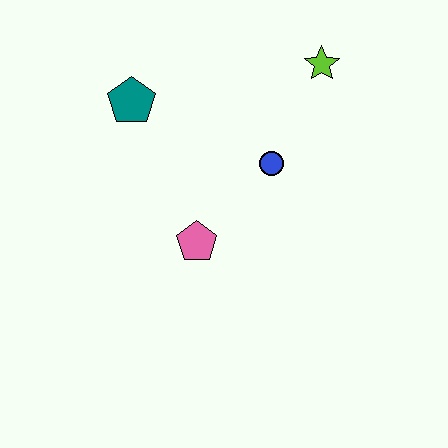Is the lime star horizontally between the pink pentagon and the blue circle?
No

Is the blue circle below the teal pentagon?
Yes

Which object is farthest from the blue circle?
The teal pentagon is farthest from the blue circle.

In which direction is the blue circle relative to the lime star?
The blue circle is below the lime star.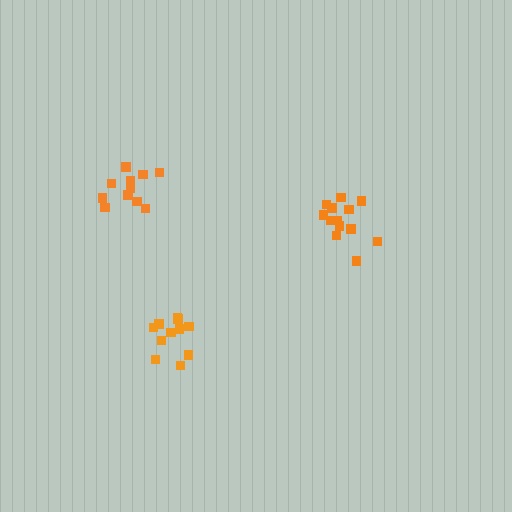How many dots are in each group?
Group 1: 11 dots, Group 2: 11 dots, Group 3: 13 dots (35 total).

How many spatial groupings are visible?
There are 3 spatial groupings.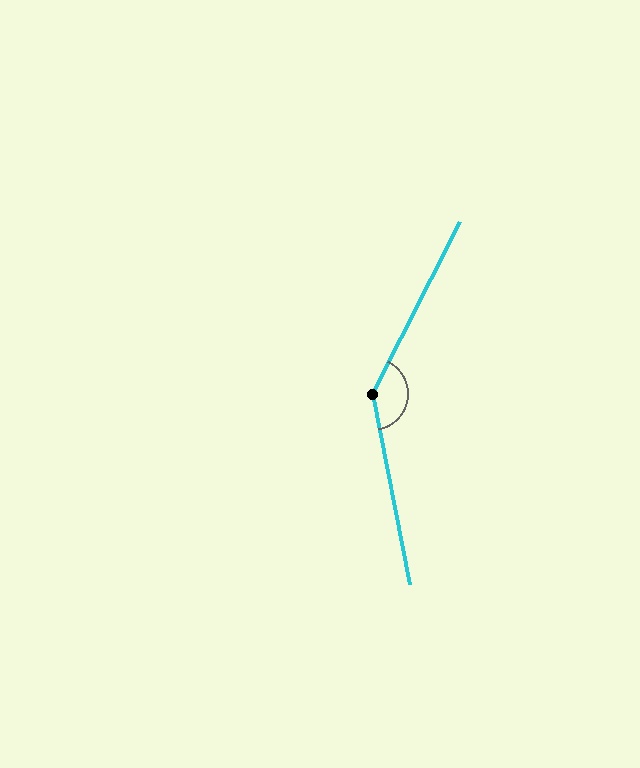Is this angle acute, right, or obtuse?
It is obtuse.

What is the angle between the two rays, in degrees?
Approximately 142 degrees.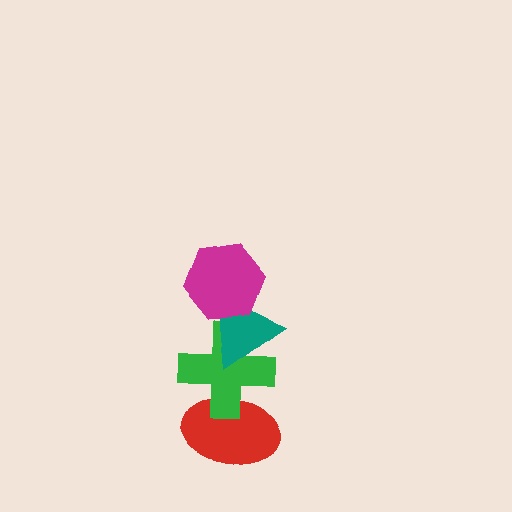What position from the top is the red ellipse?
The red ellipse is 4th from the top.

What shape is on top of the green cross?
The teal triangle is on top of the green cross.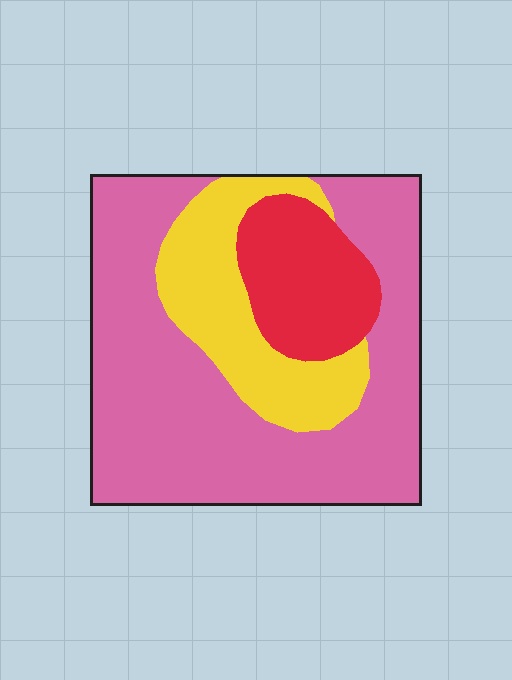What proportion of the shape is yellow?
Yellow takes up less than a quarter of the shape.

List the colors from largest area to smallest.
From largest to smallest: pink, yellow, red.